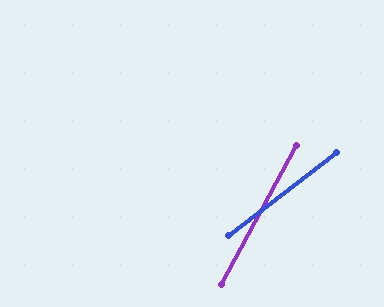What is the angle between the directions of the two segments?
Approximately 24 degrees.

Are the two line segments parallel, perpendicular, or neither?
Neither parallel nor perpendicular — they differ by about 24°.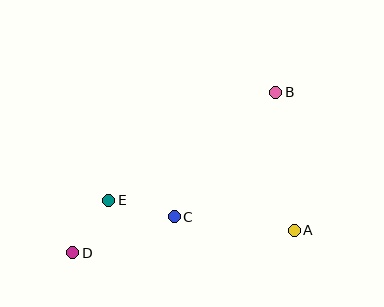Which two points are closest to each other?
Points D and E are closest to each other.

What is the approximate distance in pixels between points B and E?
The distance between B and E is approximately 199 pixels.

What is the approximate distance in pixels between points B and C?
The distance between B and C is approximately 161 pixels.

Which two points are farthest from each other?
Points B and D are farthest from each other.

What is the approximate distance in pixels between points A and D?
The distance between A and D is approximately 222 pixels.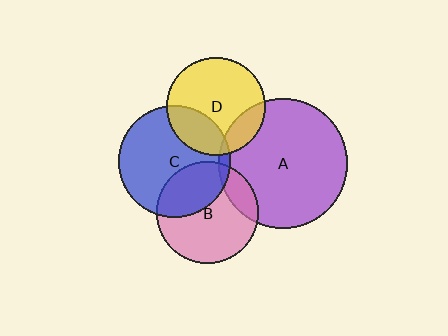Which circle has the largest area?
Circle A (purple).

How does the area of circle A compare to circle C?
Approximately 1.3 times.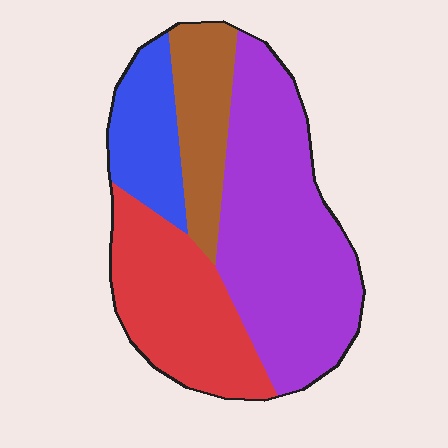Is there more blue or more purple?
Purple.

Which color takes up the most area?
Purple, at roughly 45%.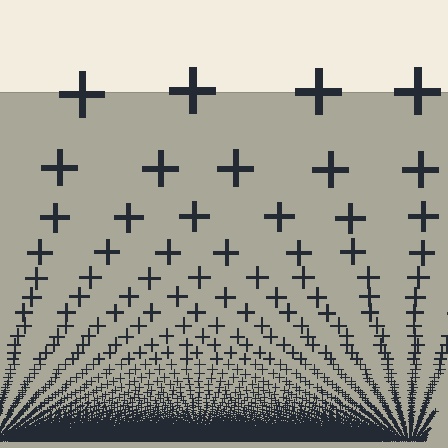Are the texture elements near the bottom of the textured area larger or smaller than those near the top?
Smaller. The gradient is inverted — elements near the bottom are smaller and denser.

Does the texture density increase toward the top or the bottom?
Density increases toward the bottom.